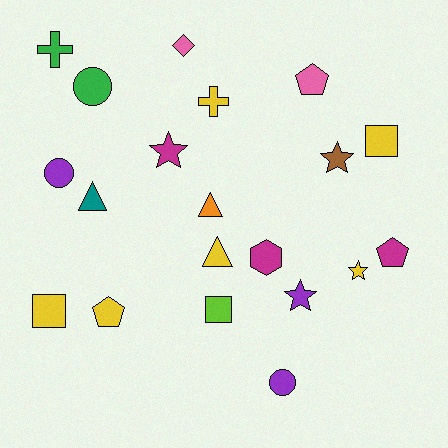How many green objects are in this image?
There are 2 green objects.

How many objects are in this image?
There are 20 objects.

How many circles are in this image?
There are 3 circles.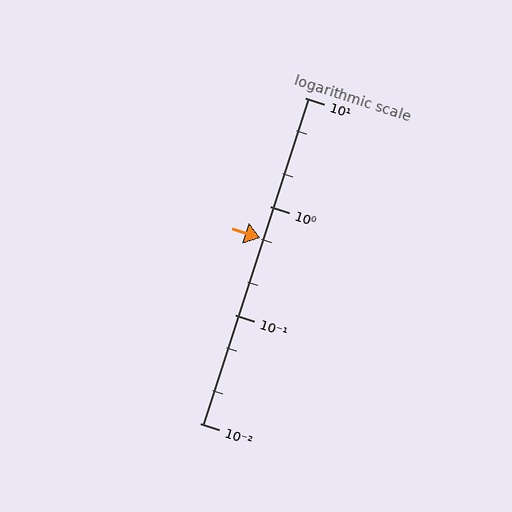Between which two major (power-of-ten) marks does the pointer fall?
The pointer is between 0.1 and 1.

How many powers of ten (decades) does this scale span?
The scale spans 3 decades, from 0.01 to 10.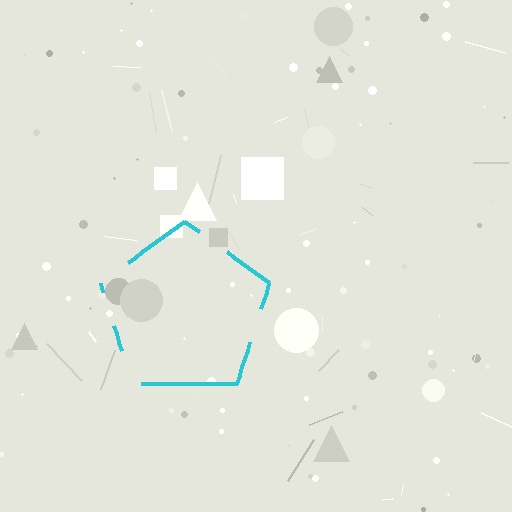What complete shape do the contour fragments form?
The contour fragments form a pentagon.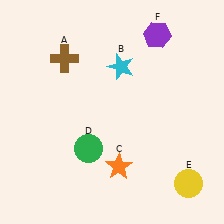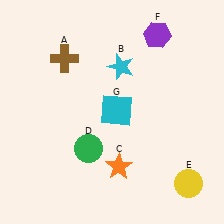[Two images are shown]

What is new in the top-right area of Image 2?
A cyan square (G) was added in the top-right area of Image 2.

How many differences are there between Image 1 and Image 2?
There is 1 difference between the two images.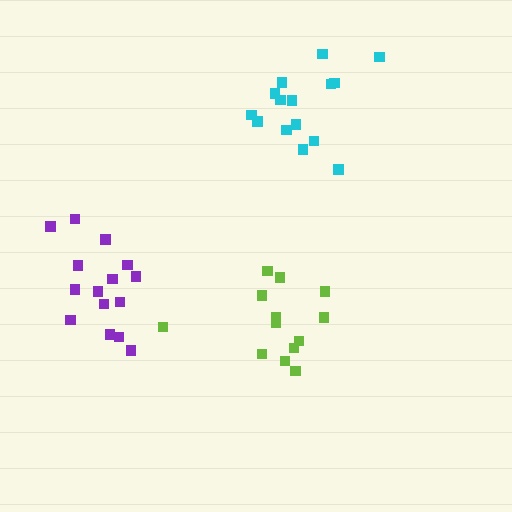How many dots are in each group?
Group 1: 15 dots, Group 2: 13 dots, Group 3: 16 dots (44 total).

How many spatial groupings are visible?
There are 3 spatial groupings.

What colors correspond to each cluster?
The clusters are colored: cyan, lime, purple.